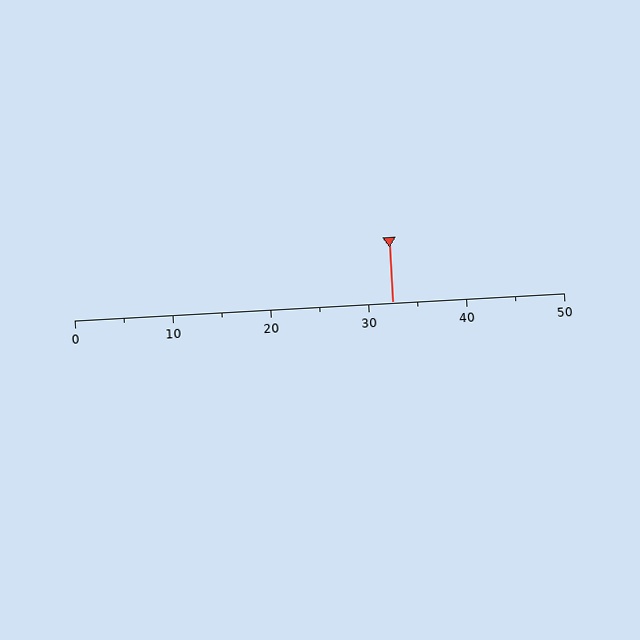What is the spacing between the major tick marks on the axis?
The major ticks are spaced 10 apart.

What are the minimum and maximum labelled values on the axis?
The axis runs from 0 to 50.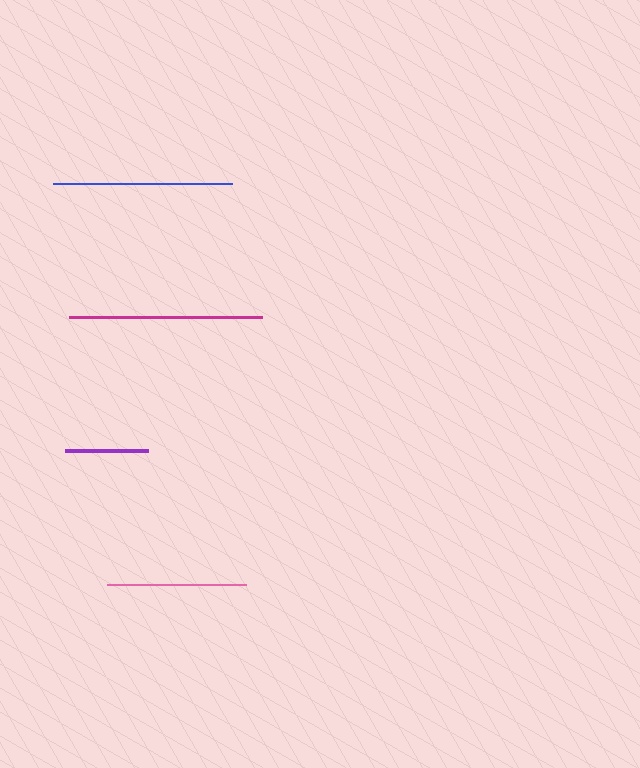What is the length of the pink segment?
The pink segment is approximately 139 pixels long.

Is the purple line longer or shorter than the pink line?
The pink line is longer than the purple line.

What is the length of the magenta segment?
The magenta segment is approximately 193 pixels long.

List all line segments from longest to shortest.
From longest to shortest: magenta, blue, pink, purple.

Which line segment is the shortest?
The purple line is the shortest at approximately 83 pixels.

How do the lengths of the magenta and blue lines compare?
The magenta and blue lines are approximately the same length.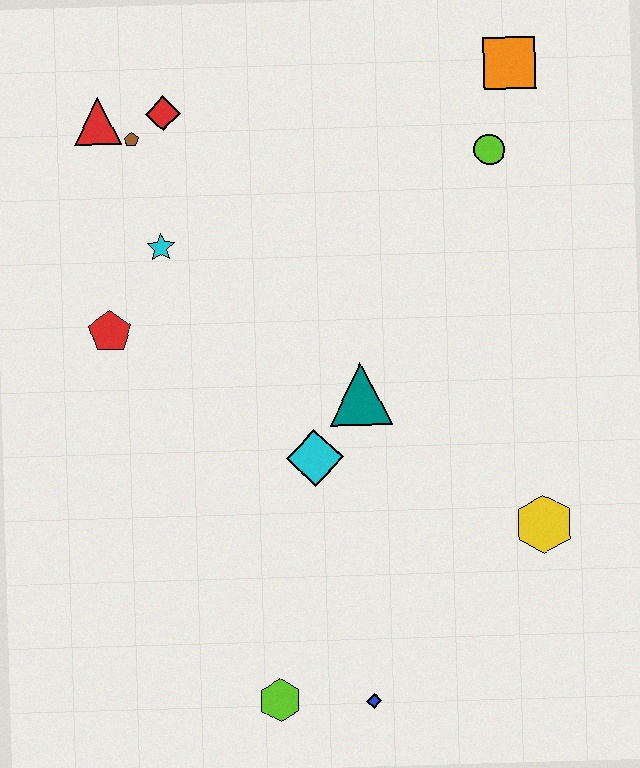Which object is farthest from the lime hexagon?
The orange square is farthest from the lime hexagon.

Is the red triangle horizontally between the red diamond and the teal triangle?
No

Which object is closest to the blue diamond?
The lime hexagon is closest to the blue diamond.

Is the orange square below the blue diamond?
No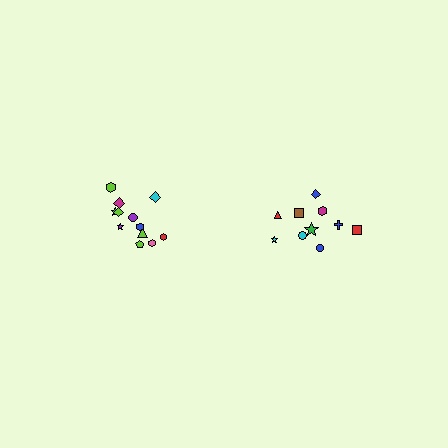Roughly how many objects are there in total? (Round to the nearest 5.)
Roughly 20 objects in total.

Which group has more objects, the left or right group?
The left group.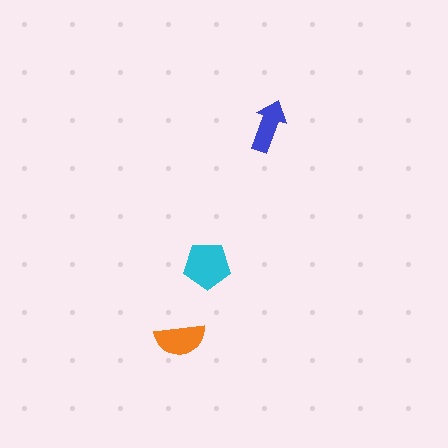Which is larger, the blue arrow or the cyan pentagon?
The cyan pentagon.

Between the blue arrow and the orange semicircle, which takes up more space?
The orange semicircle.